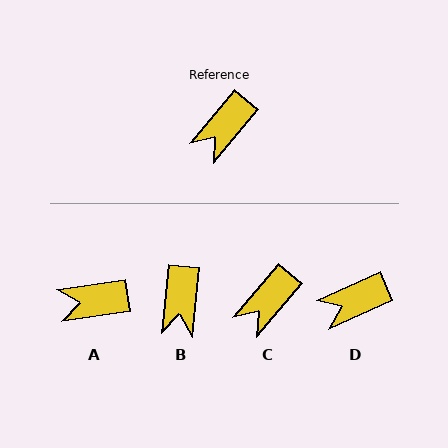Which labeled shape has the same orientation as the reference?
C.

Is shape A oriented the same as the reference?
No, it is off by about 42 degrees.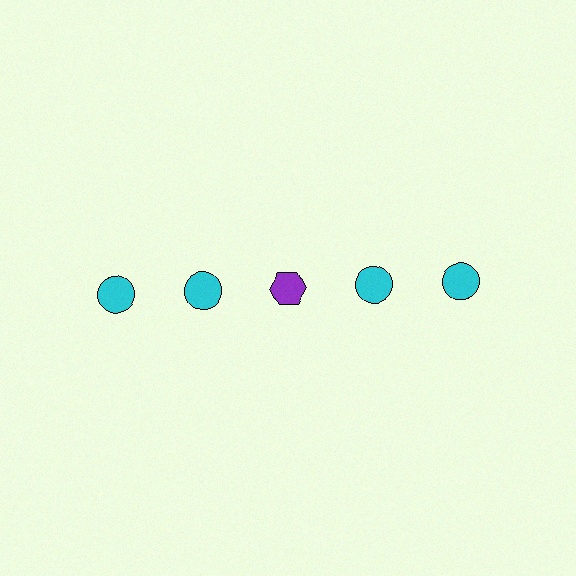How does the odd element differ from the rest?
It differs in both color (purple instead of cyan) and shape (hexagon instead of circle).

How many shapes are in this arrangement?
There are 5 shapes arranged in a grid pattern.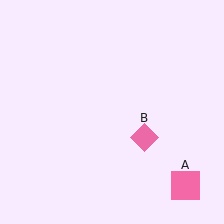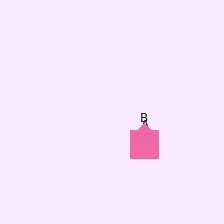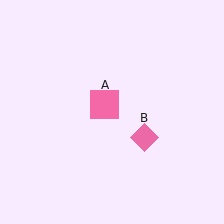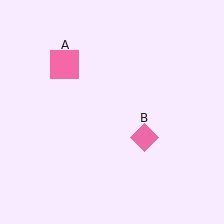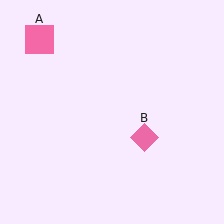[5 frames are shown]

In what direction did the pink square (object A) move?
The pink square (object A) moved up and to the left.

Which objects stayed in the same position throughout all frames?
Pink diamond (object B) remained stationary.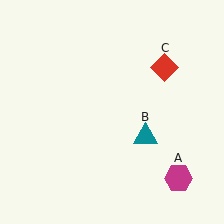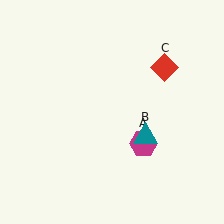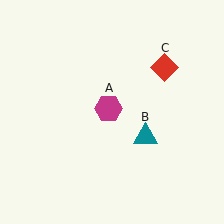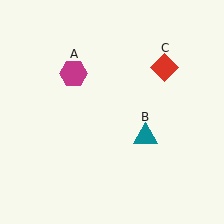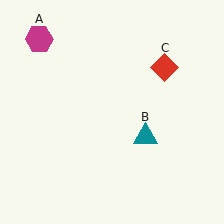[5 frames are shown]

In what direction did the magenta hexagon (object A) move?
The magenta hexagon (object A) moved up and to the left.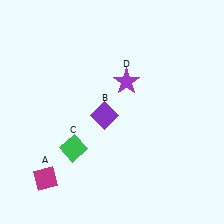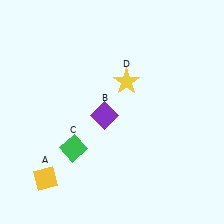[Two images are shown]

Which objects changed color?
A changed from magenta to yellow. D changed from purple to yellow.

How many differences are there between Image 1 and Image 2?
There are 2 differences between the two images.